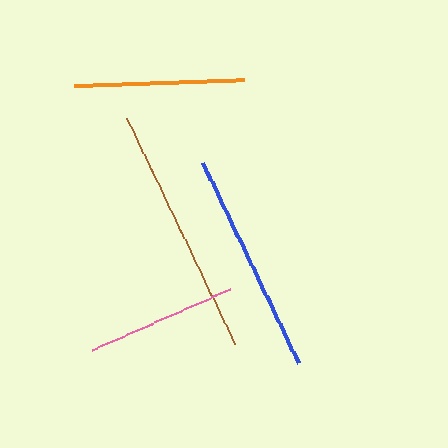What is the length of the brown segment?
The brown segment is approximately 251 pixels long.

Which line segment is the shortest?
The pink line is the shortest at approximately 151 pixels.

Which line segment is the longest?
The brown line is the longest at approximately 251 pixels.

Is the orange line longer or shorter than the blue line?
The blue line is longer than the orange line.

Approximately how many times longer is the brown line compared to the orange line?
The brown line is approximately 1.5 times the length of the orange line.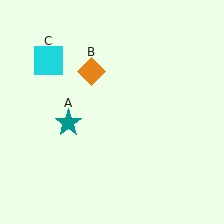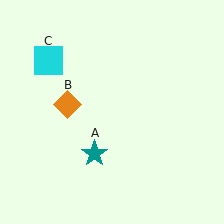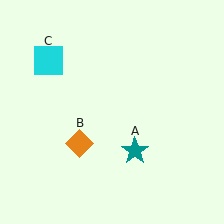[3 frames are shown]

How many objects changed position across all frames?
2 objects changed position: teal star (object A), orange diamond (object B).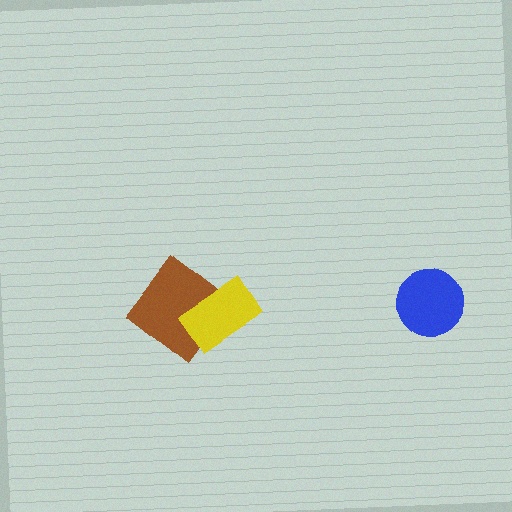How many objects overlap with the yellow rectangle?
1 object overlaps with the yellow rectangle.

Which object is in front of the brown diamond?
The yellow rectangle is in front of the brown diamond.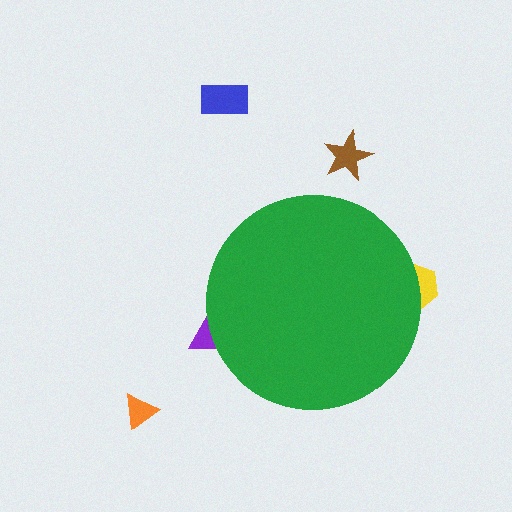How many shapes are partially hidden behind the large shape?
2 shapes are partially hidden.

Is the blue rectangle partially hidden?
No, the blue rectangle is fully visible.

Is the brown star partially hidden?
No, the brown star is fully visible.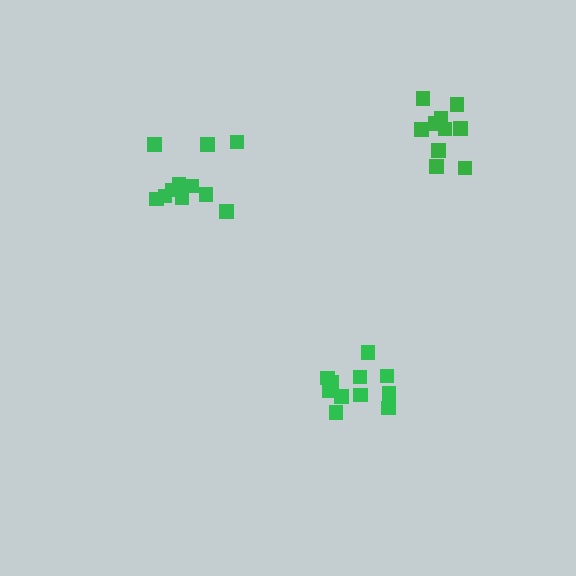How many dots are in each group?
Group 1: 11 dots, Group 2: 10 dots, Group 3: 11 dots (32 total).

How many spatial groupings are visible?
There are 3 spatial groupings.